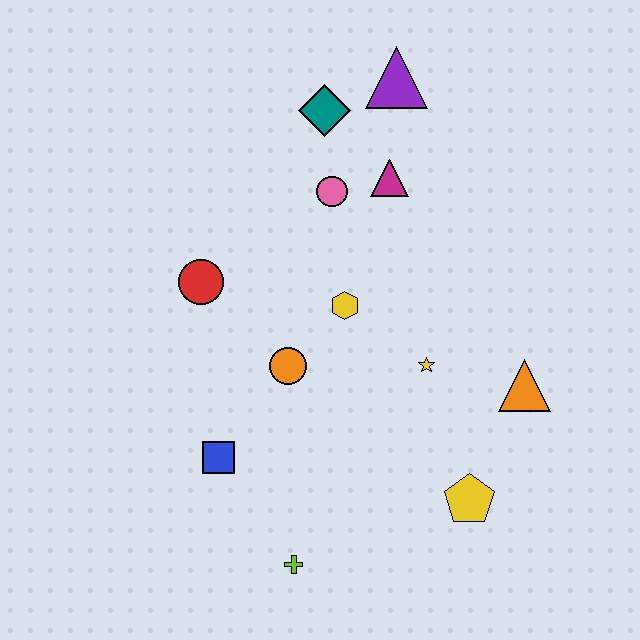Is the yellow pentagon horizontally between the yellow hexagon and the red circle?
No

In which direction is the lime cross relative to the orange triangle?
The lime cross is to the left of the orange triangle.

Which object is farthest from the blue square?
The purple triangle is farthest from the blue square.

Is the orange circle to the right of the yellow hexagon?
No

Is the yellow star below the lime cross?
No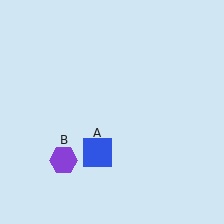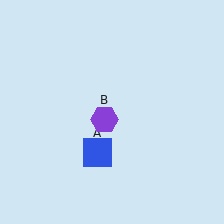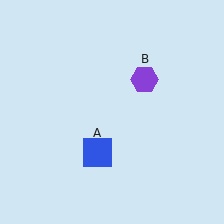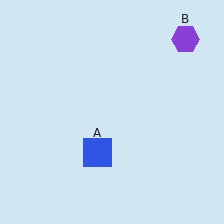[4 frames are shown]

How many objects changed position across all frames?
1 object changed position: purple hexagon (object B).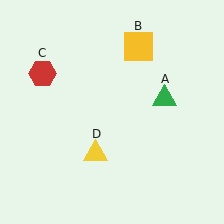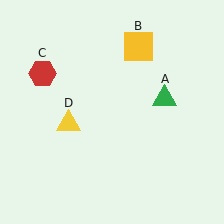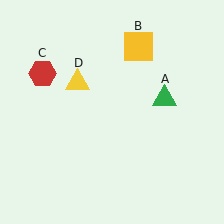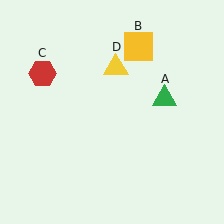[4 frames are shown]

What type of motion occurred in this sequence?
The yellow triangle (object D) rotated clockwise around the center of the scene.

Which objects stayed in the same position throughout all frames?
Green triangle (object A) and yellow square (object B) and red hexagon (object C) remained stationary.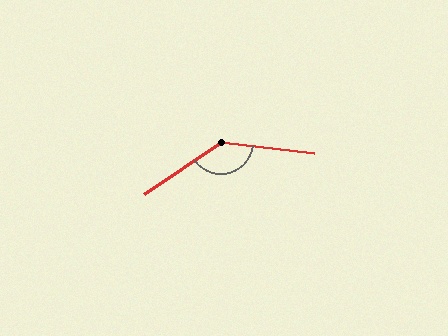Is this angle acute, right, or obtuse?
It is obtuse.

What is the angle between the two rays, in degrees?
Approximately 139 degrees.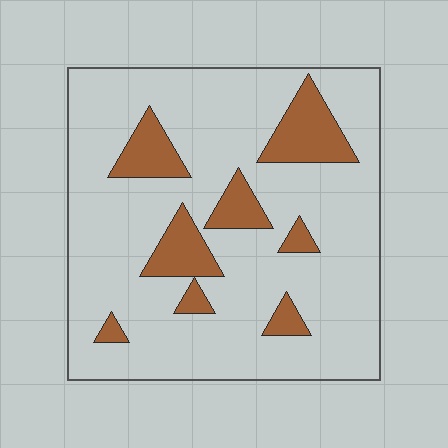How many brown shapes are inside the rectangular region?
8.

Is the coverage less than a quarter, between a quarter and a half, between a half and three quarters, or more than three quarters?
Less than a quarter.